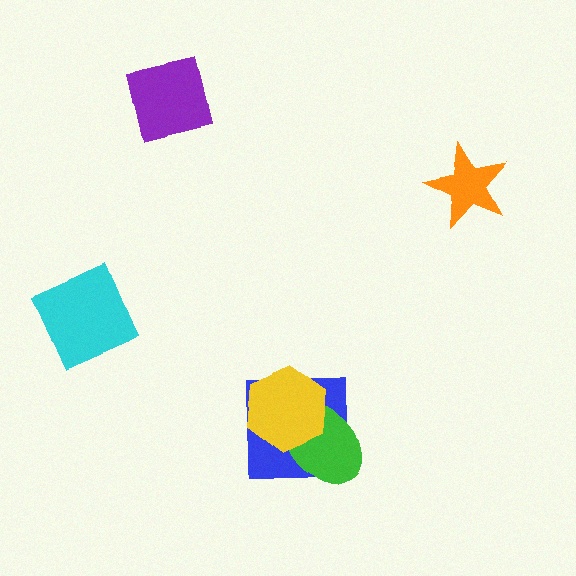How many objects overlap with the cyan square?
0 objects overlap with the cyan square.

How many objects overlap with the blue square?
2 objects overlap with the blue square.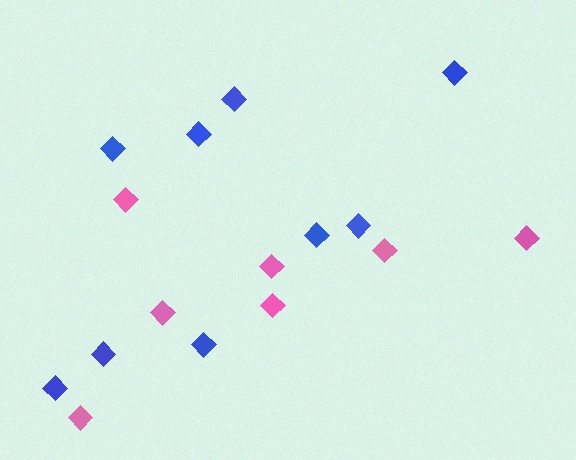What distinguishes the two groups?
There are 2 groups: one group of pink diamonds (7) and one group of blue diamonds (9).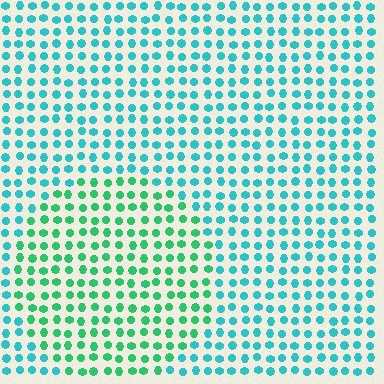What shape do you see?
I see a circle.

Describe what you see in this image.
The image is filled with small cyan elements in a uniform arrangement. A circle-shaped region is visible where the elements are tinted to a slightly different hue, forming a subtle color boundary.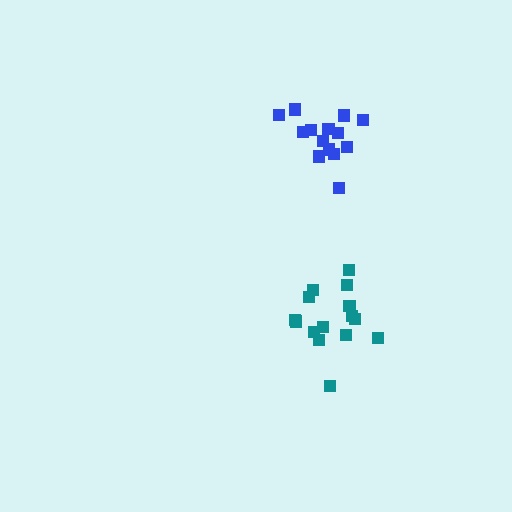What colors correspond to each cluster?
The clusters are colored: teal, blue.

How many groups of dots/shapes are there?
There are 2 groups.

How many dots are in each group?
Group 1: 15 dots, Group 2: 15 dots (30 total).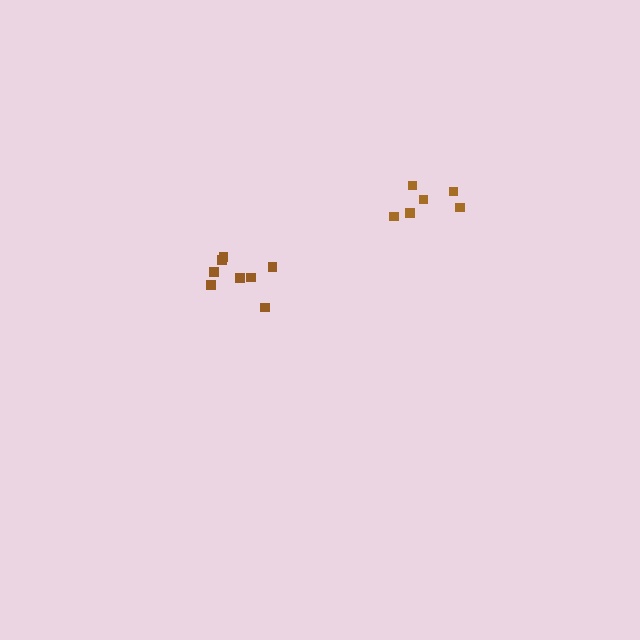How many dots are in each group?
Group 1: 6 dots, Group 2: 8 dots (14 total).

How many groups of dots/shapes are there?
There are 2 groups.